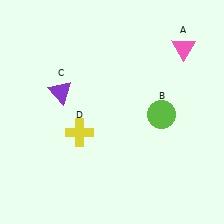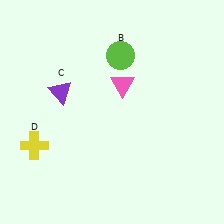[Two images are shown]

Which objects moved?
The objects that moved are: the pink triangle (A), the lime circle (B), the yellow cross (D).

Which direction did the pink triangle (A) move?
The pink triangle (A) moved left.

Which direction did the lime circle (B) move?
The lime circle (B) moved up.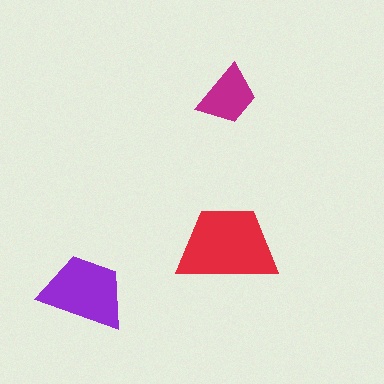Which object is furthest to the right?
The magenta trapezoid is rightmost.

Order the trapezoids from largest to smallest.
the red one, the purple one, the magenta one.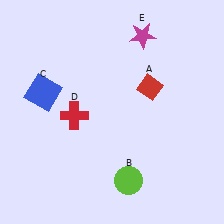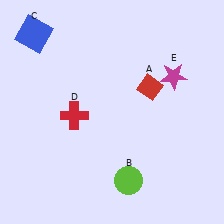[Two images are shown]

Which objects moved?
The objects that moved are: the blue square (C), the magenta star (E).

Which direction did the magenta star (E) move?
The magenta star (E) moved down.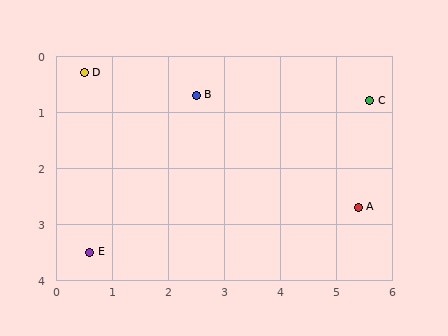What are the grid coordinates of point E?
Point E is at approximately (0.6, 3.5).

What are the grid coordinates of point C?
Point C is at approximately (5.6, 0.8).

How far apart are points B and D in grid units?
Points B and D are about 2.0 grid units apart.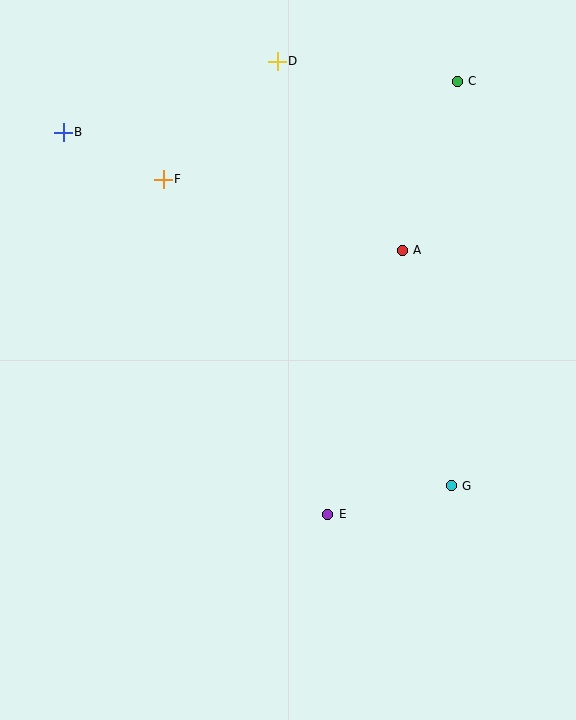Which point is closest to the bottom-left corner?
Point E is closest to the bottom-left corner.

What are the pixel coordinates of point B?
Point B is at (63, 132).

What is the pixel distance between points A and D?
The distance between A and D is 227 pixels.